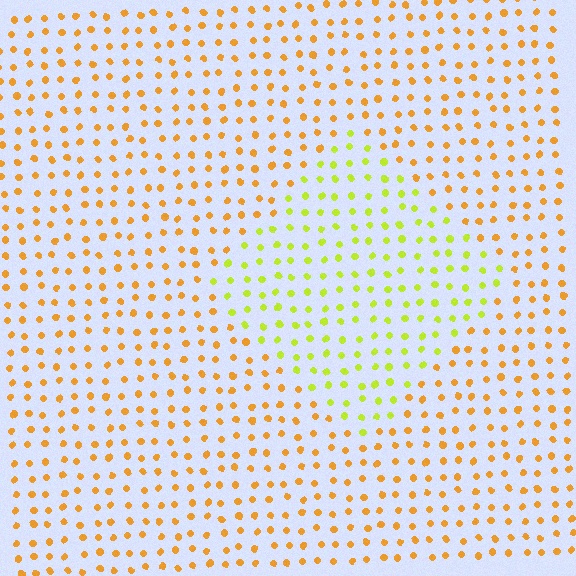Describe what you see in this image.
The image is filled with small orange elements in a uniform arrangement. A diamond-shaped region is visible where the elements are tinted to a slightly different hue, forming a subtle color boundary.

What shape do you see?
I see a diamond.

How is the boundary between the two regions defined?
The boundary is defined purely by a slight shift in hue (about 41 degrees). Spacing, size, and orientation are identical on both sides.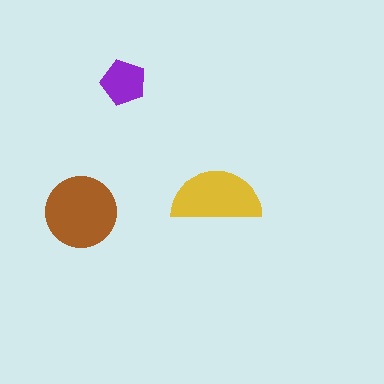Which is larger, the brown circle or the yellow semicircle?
The brown circle.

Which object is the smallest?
The purple pentagon.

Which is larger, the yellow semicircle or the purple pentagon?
The yellow semicircle.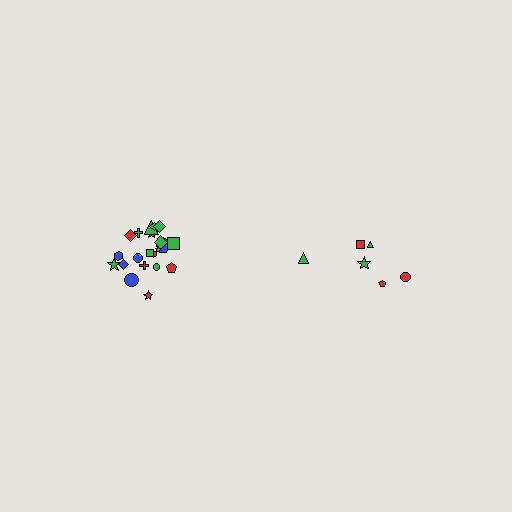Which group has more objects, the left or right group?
The left group.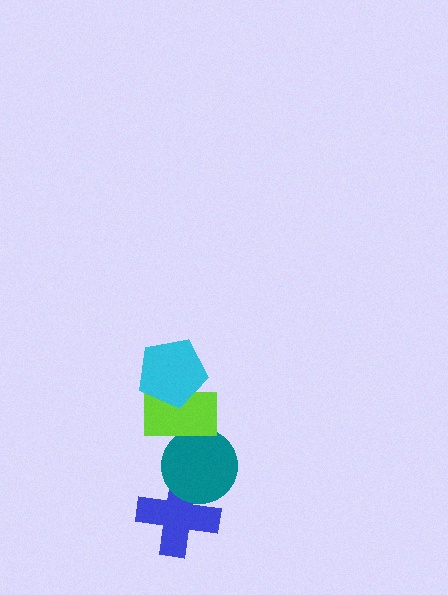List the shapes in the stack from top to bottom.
From top to bottom: the cyan pentagon, the lime rectangle, the teal circle, the blue cross.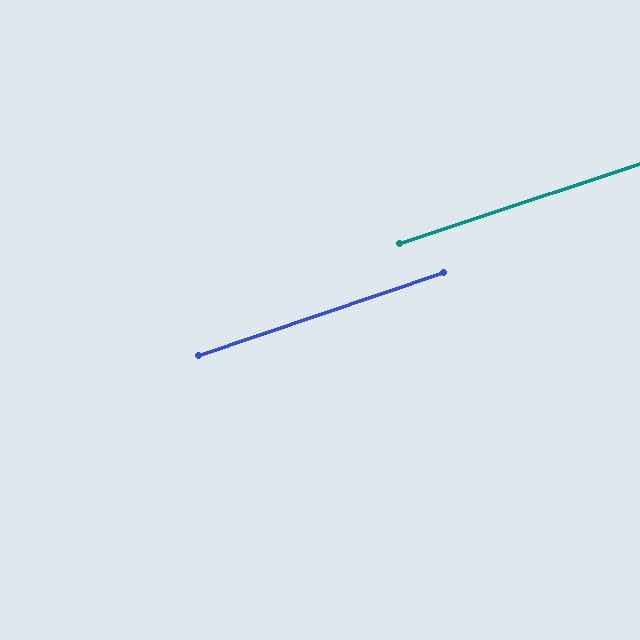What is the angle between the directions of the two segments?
Approximately 0 degrees.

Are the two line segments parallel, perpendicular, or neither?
Parallel — their directions differ by only 0.5°.